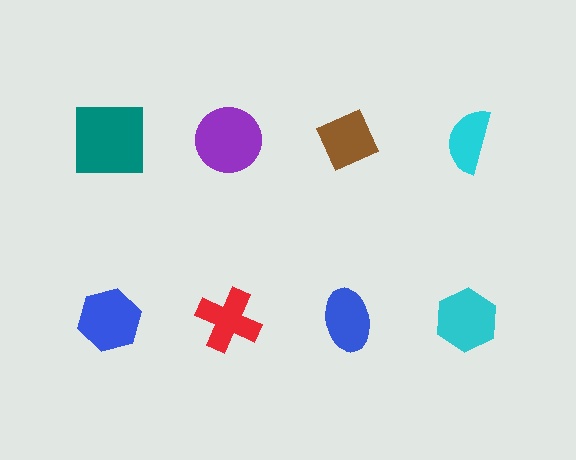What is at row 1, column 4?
A cyan semicircle.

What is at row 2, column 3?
A blue ellipse.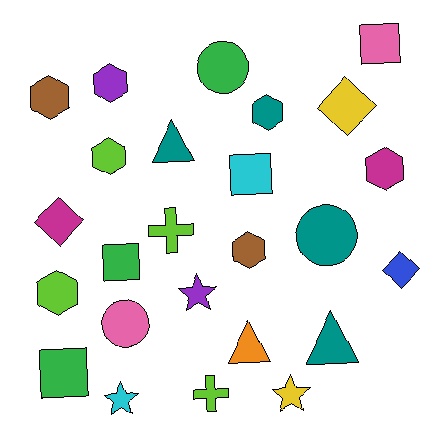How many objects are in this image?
There are 25 objects.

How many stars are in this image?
There are 3 stars.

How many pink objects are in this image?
There are 2 pink objects.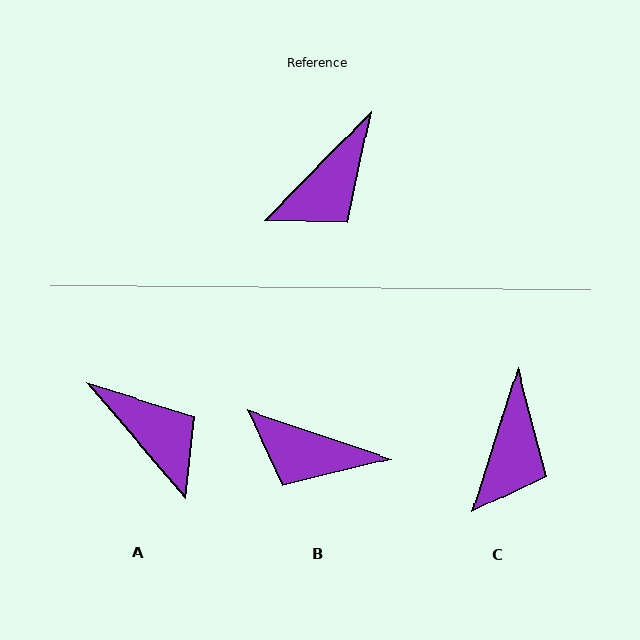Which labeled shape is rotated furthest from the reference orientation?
A, about 84 degrees away.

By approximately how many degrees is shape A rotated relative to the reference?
Approximately 84 degrees counter-clockwise.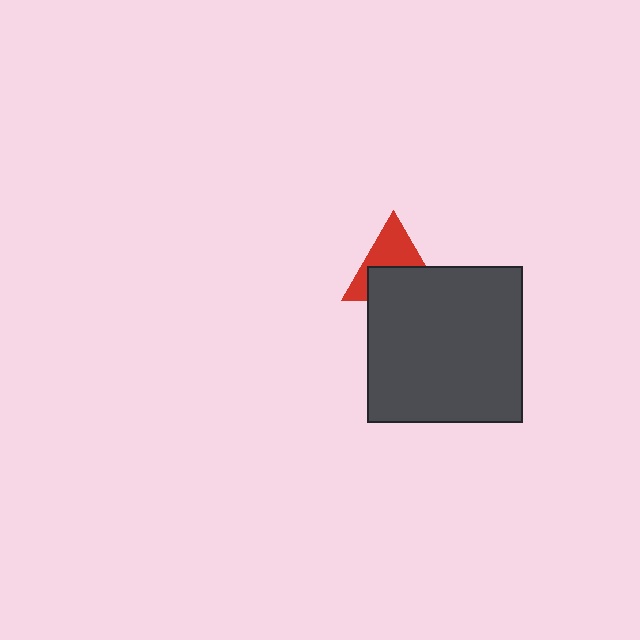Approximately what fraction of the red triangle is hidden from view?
Roughly 51% of the red triangle is hidden behind the dark gray square.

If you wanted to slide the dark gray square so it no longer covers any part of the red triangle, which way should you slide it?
Slide it down — that is the most direct way to separate the two shapes.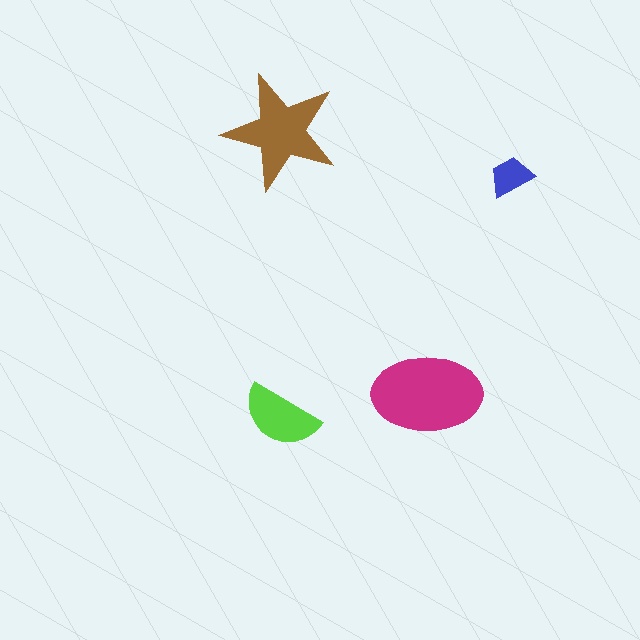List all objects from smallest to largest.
The blue trapezoid, the lime semicircle, the brown star, the magenta ellipse.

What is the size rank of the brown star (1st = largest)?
2nd.